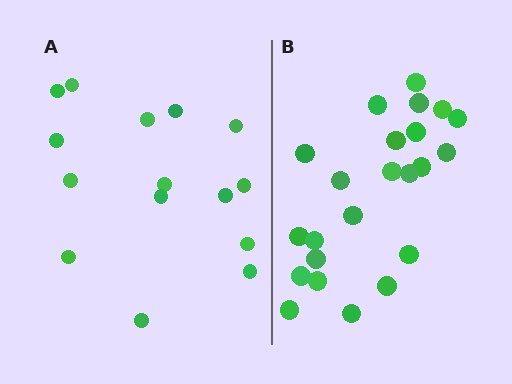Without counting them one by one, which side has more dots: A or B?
Region B (the right region) has more dots.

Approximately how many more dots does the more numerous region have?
Region B has roughly 8 or so more dots than region A.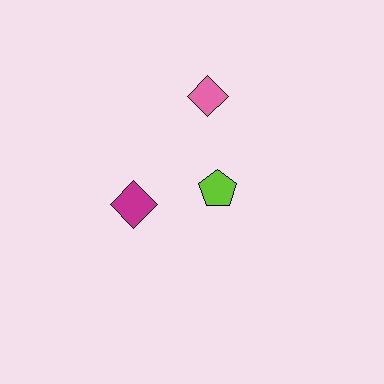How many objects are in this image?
There are 3 objects.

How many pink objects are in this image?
There is 1 pink object.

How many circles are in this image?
There are no circles.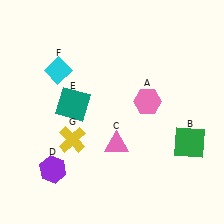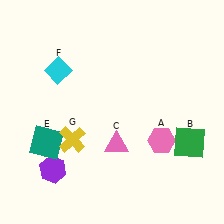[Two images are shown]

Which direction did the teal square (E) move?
The teal square (E) moved down.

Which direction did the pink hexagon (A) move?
The pink hexagon (A) moved down.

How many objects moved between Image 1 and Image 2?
2 objects moved between the two images.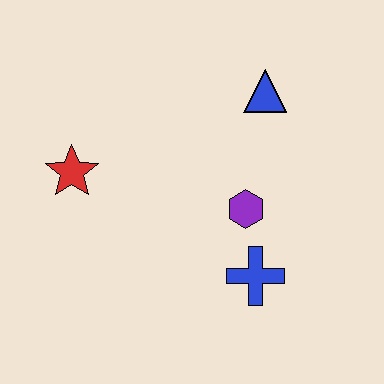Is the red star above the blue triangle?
No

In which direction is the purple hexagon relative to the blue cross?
The purple hexagon is above the blue cross.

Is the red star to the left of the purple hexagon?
Yes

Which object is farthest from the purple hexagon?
The red star is farthest from the purple hexagon.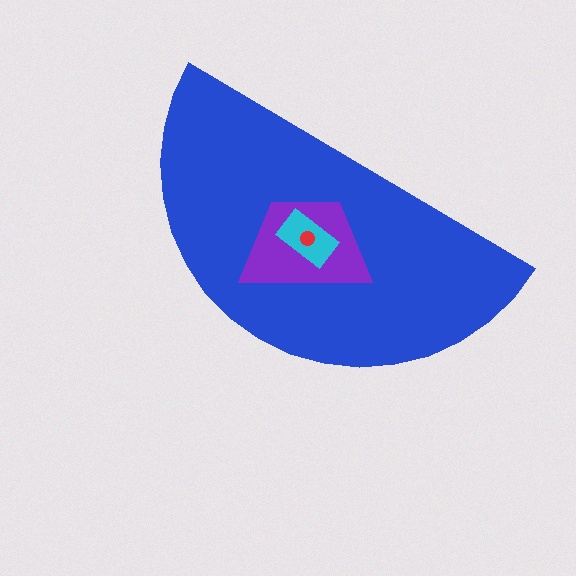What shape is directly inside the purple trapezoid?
The cyan rectangle.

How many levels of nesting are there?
4.